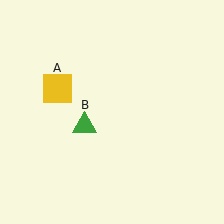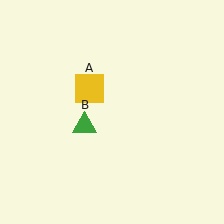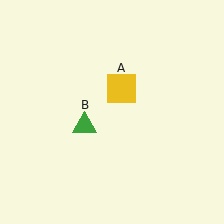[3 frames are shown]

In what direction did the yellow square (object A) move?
The yellow square (object A) moved right.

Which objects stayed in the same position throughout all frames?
Green triangle (object B) remained stationary.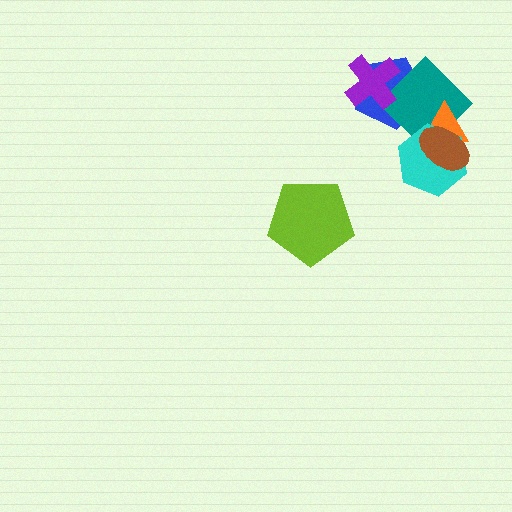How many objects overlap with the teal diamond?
5 objects overlap with the teal diamond.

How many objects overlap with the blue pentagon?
2 objects overlap with the blue pentagon.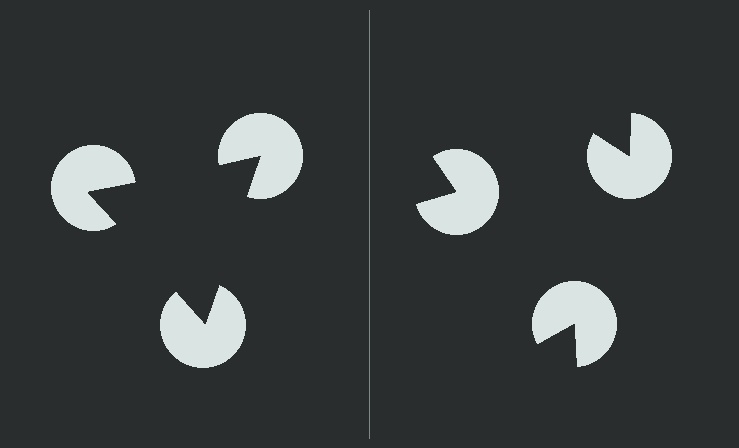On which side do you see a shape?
An illusory triangle appears on the left side. On the right side the wedge cuts are rotated, so no coherent shape forms.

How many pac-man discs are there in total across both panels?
6 — 3 on each side.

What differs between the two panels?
The pac-man discs are positioned identically on both sides; only the wedge orientations differ. On the left they align to a triangle; on the right they are misaligned.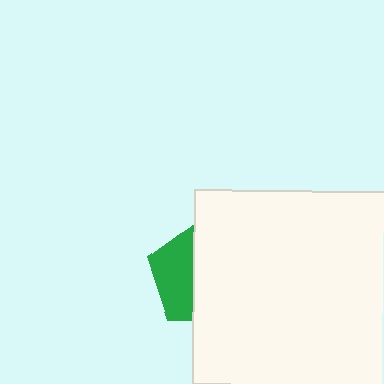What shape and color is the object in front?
The object in front is a white square.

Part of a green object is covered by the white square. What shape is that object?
It is a pentagon.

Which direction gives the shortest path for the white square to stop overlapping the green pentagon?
Moving right gives the shortest separation.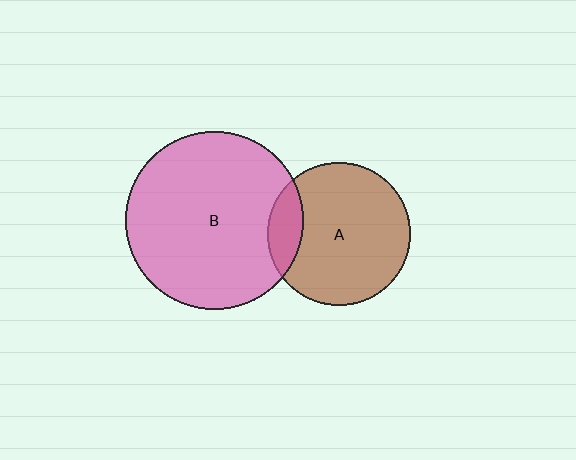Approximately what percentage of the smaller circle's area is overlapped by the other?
Approximately 15%.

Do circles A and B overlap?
Yes.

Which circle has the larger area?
Circle B (pink).